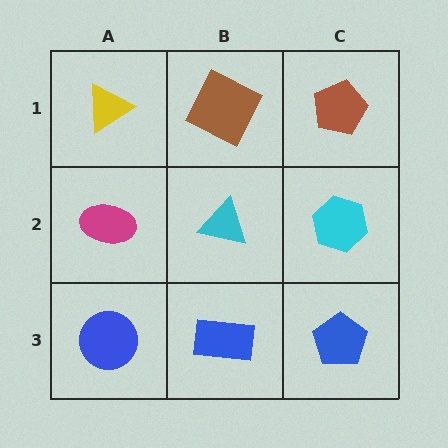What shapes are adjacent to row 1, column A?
A magenta ellipse (row 2, column A), a brown square (row 1, column B).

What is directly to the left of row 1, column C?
A brown square.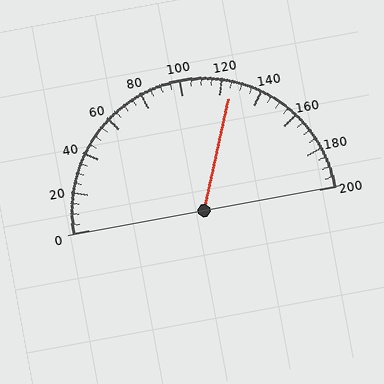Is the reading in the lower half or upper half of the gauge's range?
The reading is in the upper half of the range (0 to 200).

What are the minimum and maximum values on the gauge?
The gauge ranges from 0 to 200.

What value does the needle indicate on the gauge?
The needle indicates approximately 125.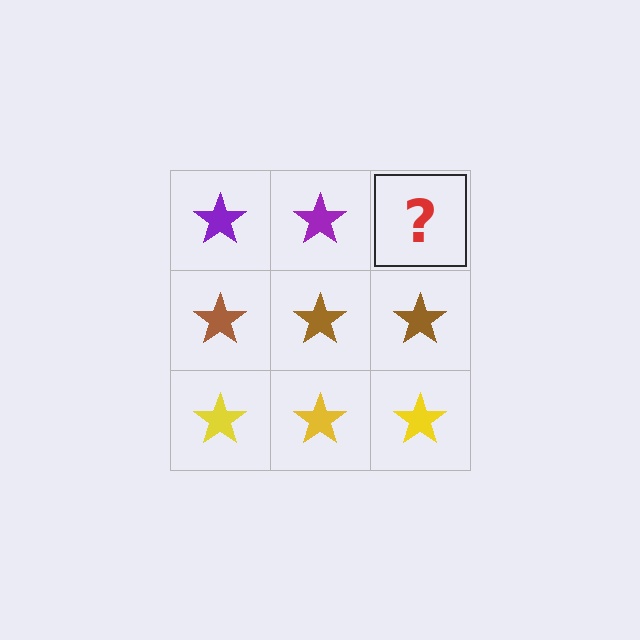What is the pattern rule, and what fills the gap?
The rule is that each row has a consistent color. The gap should be filled with a purple star.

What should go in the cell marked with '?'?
The missing cell should contain a purple star.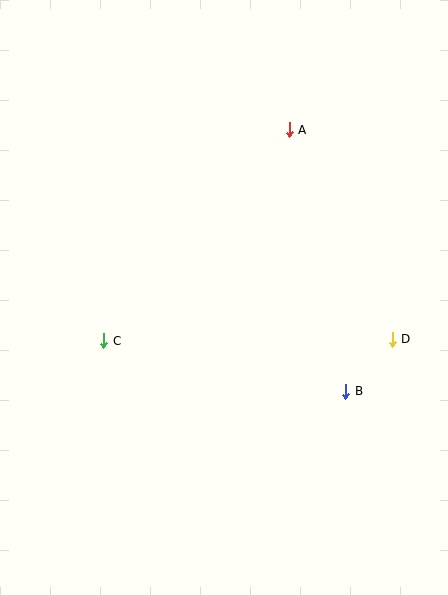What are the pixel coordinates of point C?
Point C is at (104, 341).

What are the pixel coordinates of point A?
Point A is at (289, 130).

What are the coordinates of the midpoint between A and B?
The midpoint between A and B is at (317, 261).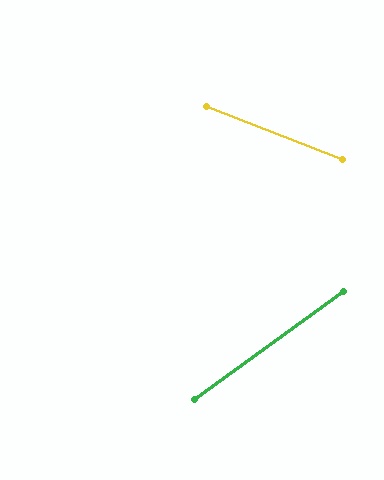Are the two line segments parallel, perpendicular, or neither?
Neither parallel nor perpendicular — they differ by about 57°.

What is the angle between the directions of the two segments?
Approximately 57 degrees.